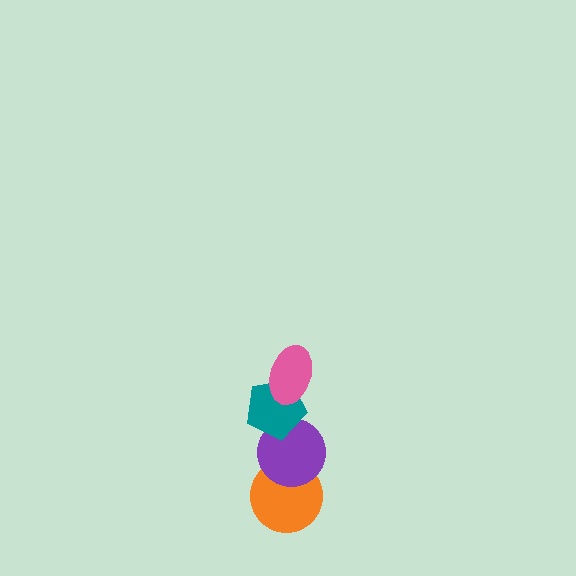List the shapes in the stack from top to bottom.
From top to bottom: the pink ellipse, the teal pentagon, the purple circle, the orange circle.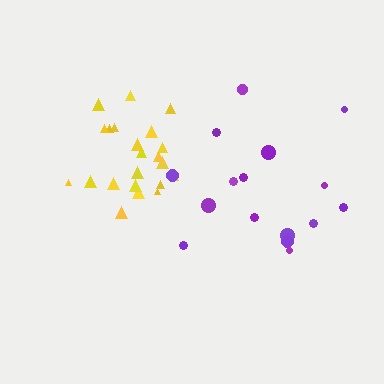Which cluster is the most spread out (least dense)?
Purple.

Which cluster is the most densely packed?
Yellow.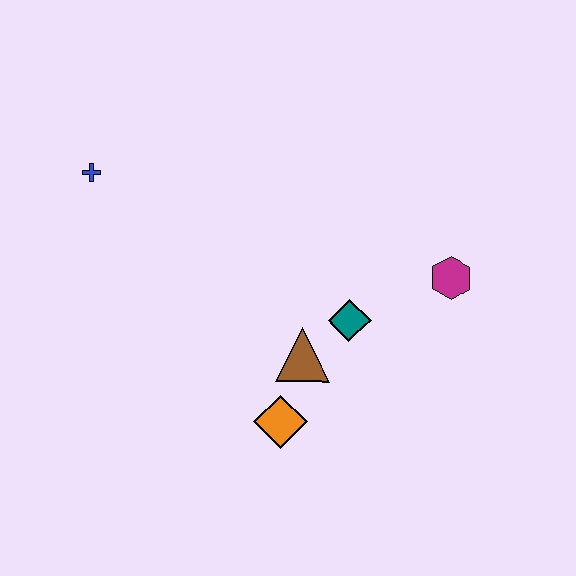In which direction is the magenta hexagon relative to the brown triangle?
The magenta hexagon is to the right of the brown triangle.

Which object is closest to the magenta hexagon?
The teal diamond is closest to the magenta hexagon.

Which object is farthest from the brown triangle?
The blue cross is farthest from the brown triangle.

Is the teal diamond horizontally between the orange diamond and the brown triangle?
No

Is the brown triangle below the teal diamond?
Yes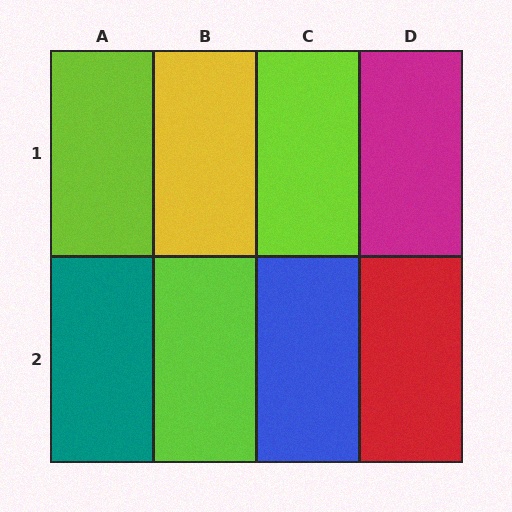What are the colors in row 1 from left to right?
Lime, yellow, lime, magenta.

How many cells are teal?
1 cell is teal.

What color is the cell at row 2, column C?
Blue.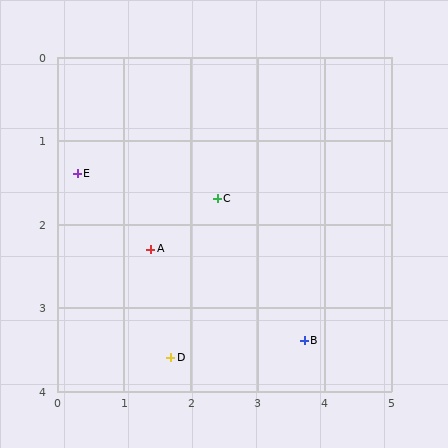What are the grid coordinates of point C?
Point C is at approximately (2.4, 1.7).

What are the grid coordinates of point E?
Point E is at approximately (0.3, 1.4).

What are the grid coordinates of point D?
Point D is at approximately (1.7, 3.6).